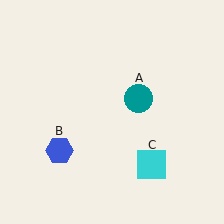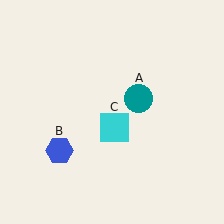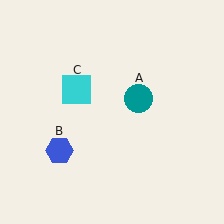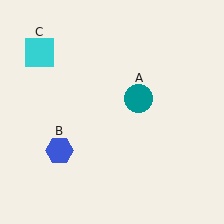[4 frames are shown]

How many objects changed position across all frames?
1 object changed position: cyan square (object C).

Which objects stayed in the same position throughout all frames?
Teal circle (object A) and blue hexagon (object B) remained stationary.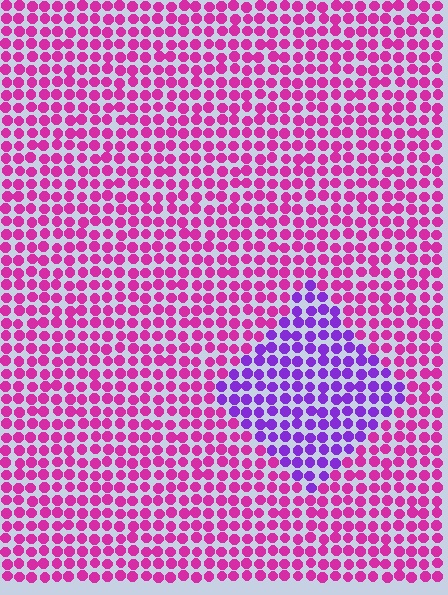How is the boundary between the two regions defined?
The boundary is defined purely by a slight shift in hue (about 46 degrees). Spacing, size, and orientation are identical on both sides.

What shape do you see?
I see a diamond.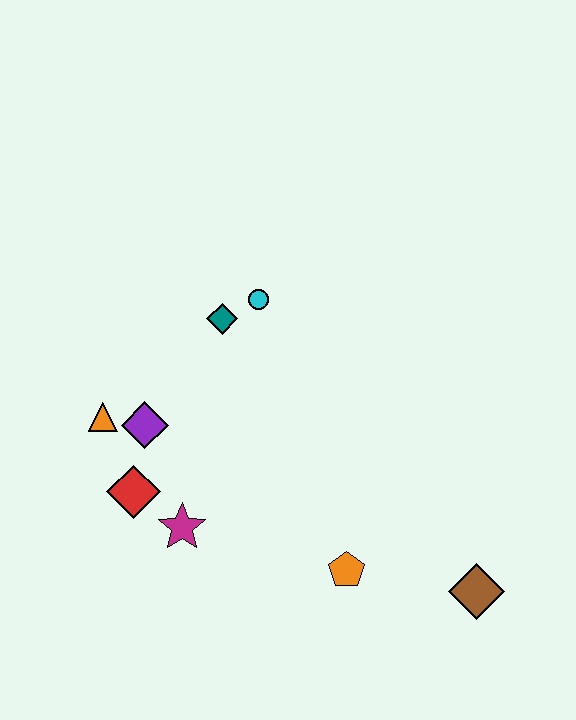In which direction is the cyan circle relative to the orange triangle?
The cyan circle is to the right of the orange triangle.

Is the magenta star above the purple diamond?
No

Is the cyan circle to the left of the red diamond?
No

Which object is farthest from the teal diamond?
The brown diamond is farthest from the teal diamond.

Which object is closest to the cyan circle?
The teal diamond is closest to the cyan circle.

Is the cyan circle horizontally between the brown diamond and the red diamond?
Yes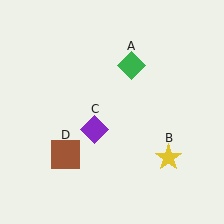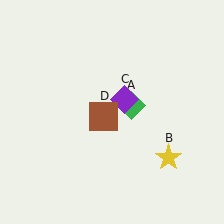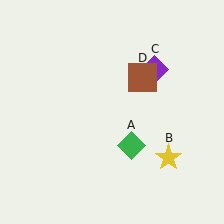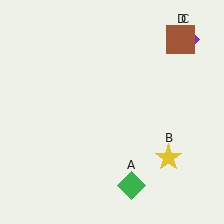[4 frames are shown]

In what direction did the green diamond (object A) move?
The green diamond (object A) moved down.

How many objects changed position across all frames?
3 objects changed position: green diamond (object A), purple diamond (object C), brown square (object D).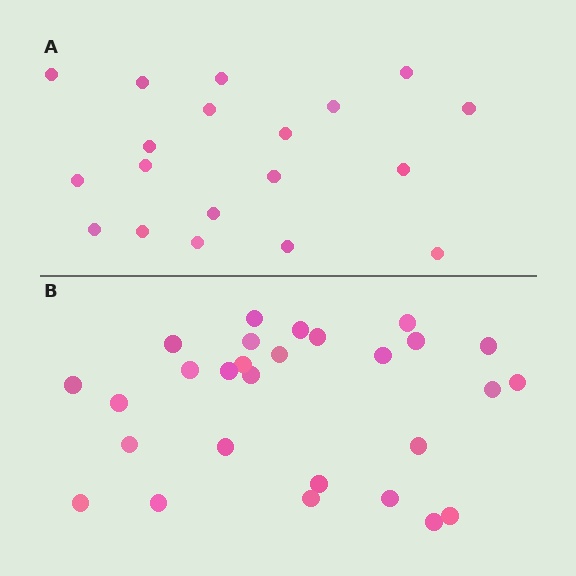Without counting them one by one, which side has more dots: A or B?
Region B (the bottom region) has more dots.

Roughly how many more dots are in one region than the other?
Region B has roughly 8 or so more dots than region A.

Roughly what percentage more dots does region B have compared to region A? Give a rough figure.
About 45% more.